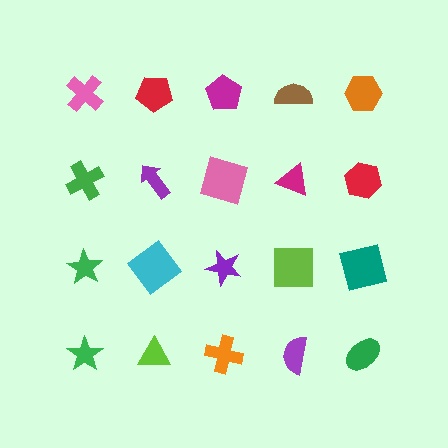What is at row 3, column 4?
A lime square.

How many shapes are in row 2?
5 shapes.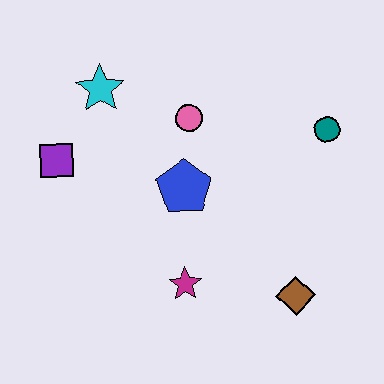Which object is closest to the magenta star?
The blue pentagon is closest to the magenta star.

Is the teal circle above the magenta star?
Yes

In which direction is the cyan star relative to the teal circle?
The cyan star is to the left of the teal circle.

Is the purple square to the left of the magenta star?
Yes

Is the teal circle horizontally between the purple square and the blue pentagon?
No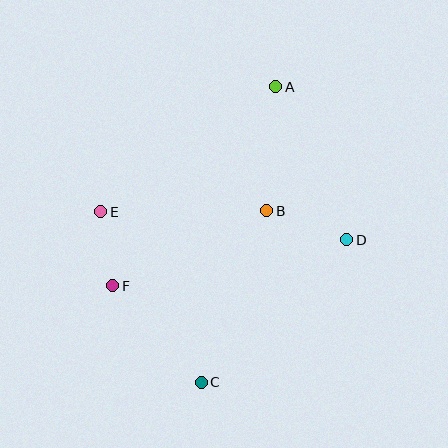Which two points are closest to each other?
Points E and F are closest to each other.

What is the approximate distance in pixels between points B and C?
The distance between B and C is approximately 184 pixels.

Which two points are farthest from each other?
Points A and C are farthest from each other.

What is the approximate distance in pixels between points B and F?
The distance between B and F is approximately 171 pixels.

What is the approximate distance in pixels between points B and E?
The distance between B and E is approximately 166 pixels.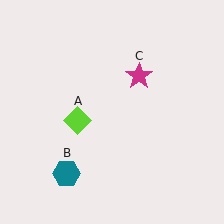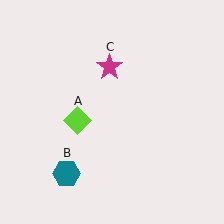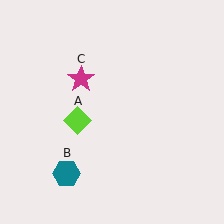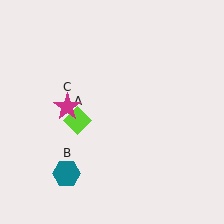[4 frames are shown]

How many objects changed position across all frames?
1 object changed position: magenta star (object C).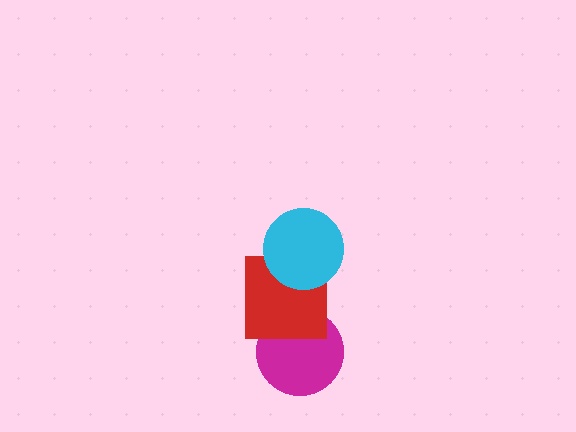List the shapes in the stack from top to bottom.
From top to bottom: the cyan circle, the red square, the magenta circle.